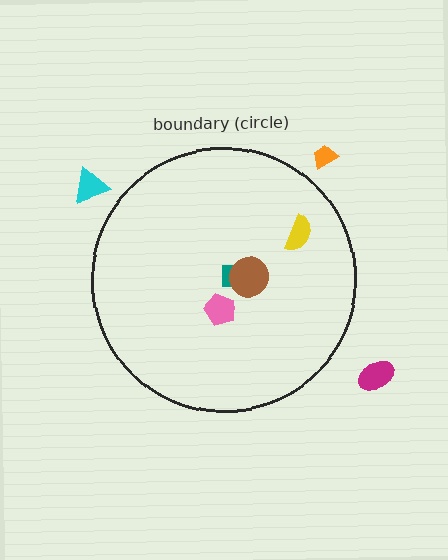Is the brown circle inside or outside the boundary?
Inside.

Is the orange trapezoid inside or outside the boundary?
Outside.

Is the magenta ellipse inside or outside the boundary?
Outside.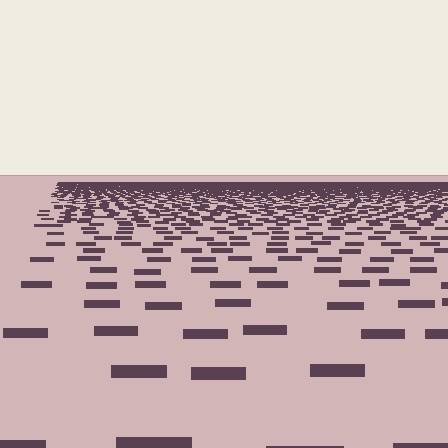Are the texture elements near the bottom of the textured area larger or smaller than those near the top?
Larger. Near the bottom, elements are closer to the viewer and appear at a bigger on-screen size.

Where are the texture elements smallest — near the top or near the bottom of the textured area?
Near the top.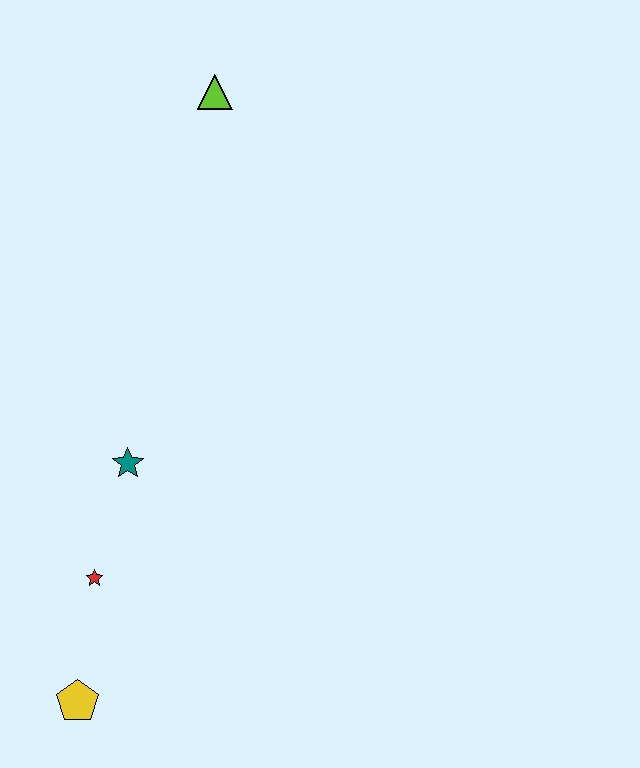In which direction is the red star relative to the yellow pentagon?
The red star is above the yellow pentagon.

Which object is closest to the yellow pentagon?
The red star is closest to the yellow pentagon.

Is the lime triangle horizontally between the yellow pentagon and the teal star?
No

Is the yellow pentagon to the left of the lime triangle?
Yes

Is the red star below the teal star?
Yes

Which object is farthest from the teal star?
The lime triangle is farthest from the teal star.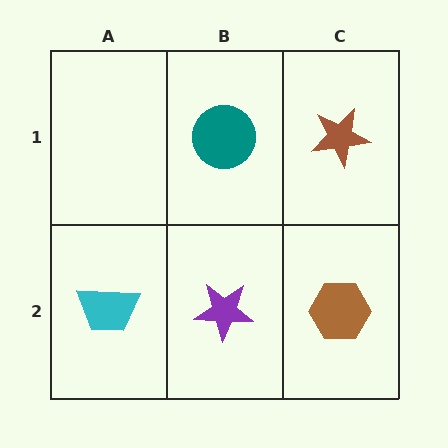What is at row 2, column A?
A cyan trapezoid.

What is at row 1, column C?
A brown star.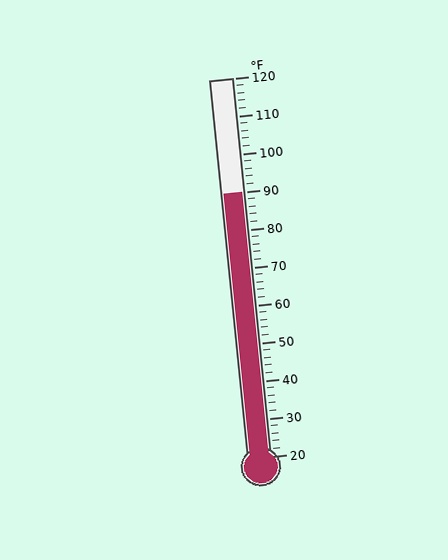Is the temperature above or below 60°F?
The temperature is above 60°F.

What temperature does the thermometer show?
The thermometer shows approximately 90°F.